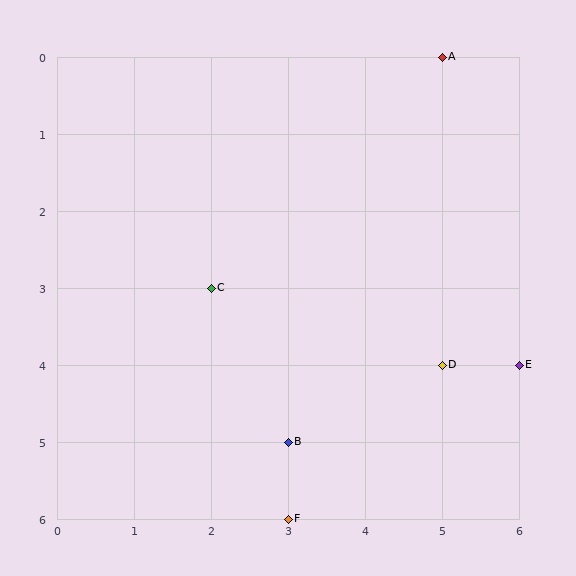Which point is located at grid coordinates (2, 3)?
Point C is at (2, 3).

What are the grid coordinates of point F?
Point F is at grid coordinates (3, 6).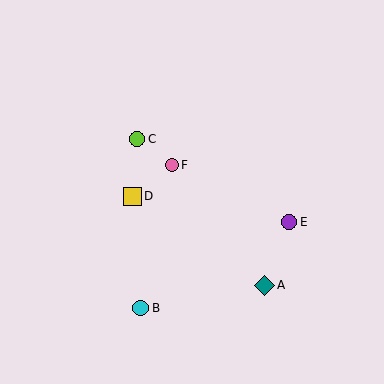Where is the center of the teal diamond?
The center of the teal diamond is at (264, 285).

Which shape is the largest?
The teal diamond (labeled A) is the largest.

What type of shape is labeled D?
Shape D is a yellow square.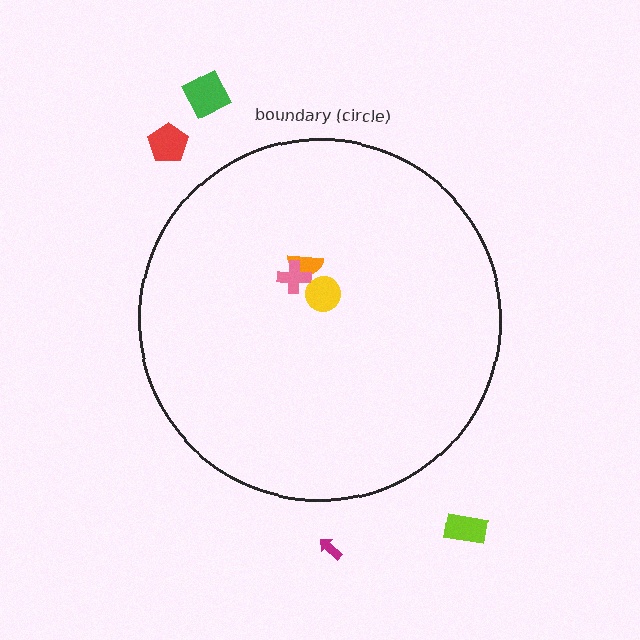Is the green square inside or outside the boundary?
Outside.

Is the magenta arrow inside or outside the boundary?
Outside.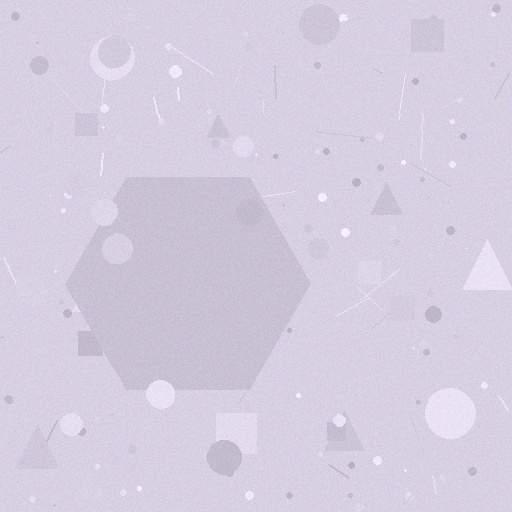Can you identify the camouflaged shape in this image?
The camouflaged shape is a hexagon.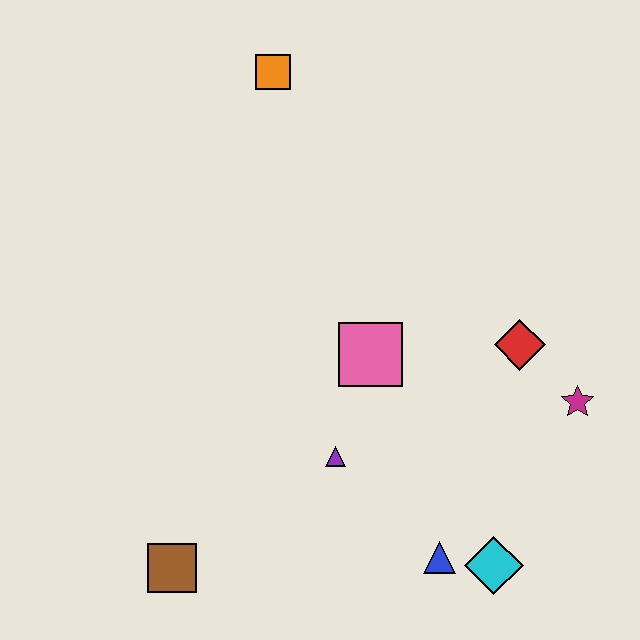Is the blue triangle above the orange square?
No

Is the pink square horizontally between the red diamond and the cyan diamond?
No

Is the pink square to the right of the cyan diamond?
No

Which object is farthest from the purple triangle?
The orange square is farthest from the purple triangle.